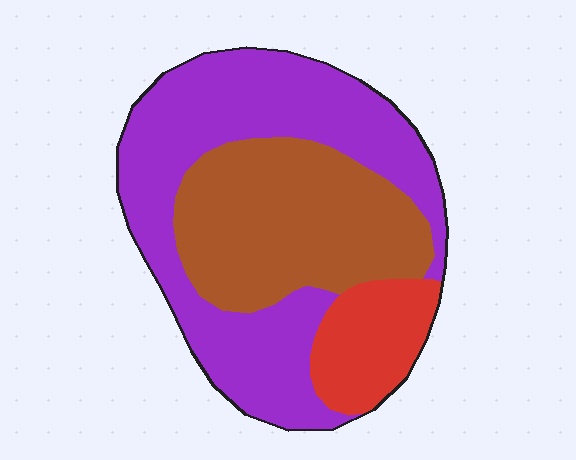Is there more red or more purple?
Purple.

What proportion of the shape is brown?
Brown covers 35% of the shape.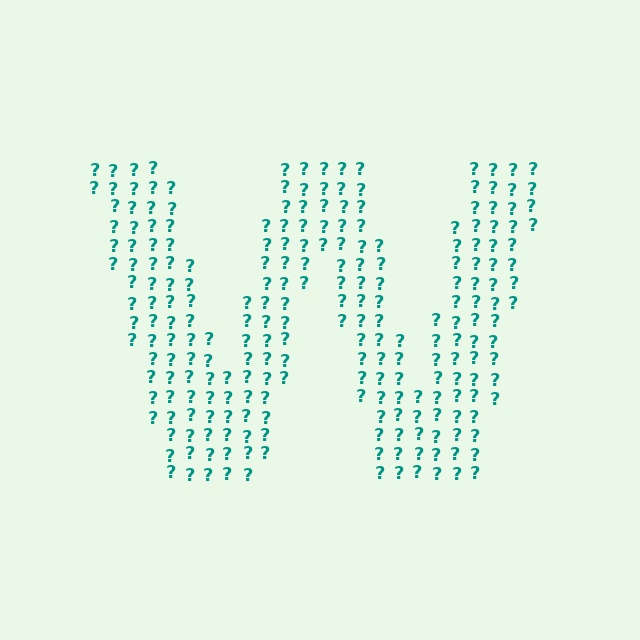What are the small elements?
The small elements are question marks.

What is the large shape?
The large shape is the letter W.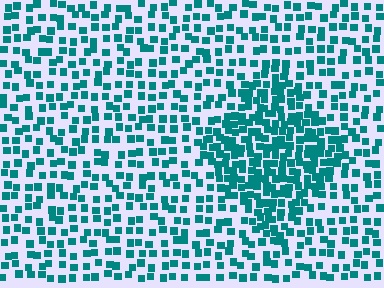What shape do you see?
I see a diamond.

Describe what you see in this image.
The image contains small teal elements arranged at two different densities. A diamond-shaped region is visible where the elements are more densely packed than the surrounding area.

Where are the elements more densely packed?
The elements are more densely packed inside the diamond boundary.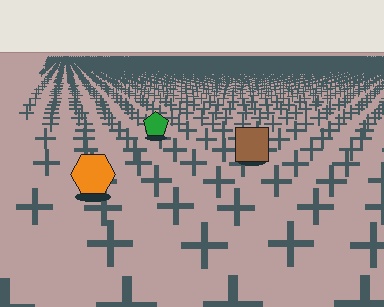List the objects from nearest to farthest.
From nearest to farthest: the orange hexagon, the brown square, the green pentagon.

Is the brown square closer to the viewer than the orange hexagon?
No. The orange hexagon is closer — you can tell from the texture gradient: the ground texture is coarser near it.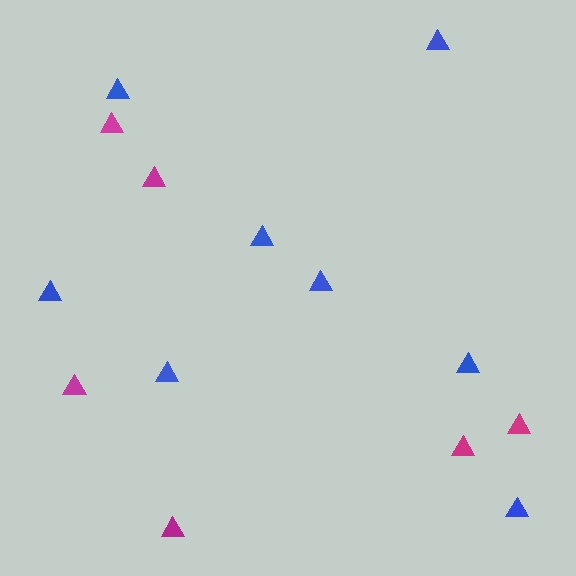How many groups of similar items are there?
There are 2 groups: one group of magenta triangles (6) and one group of blue triangles (8).